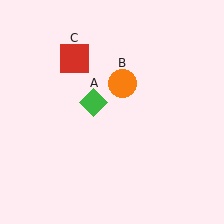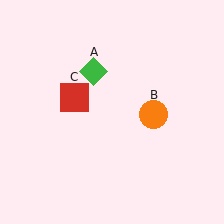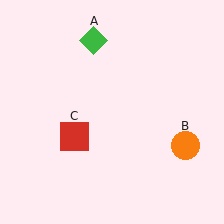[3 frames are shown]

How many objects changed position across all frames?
3 objects changed position: green diamond (object A), orange circle (object B), red square (object C).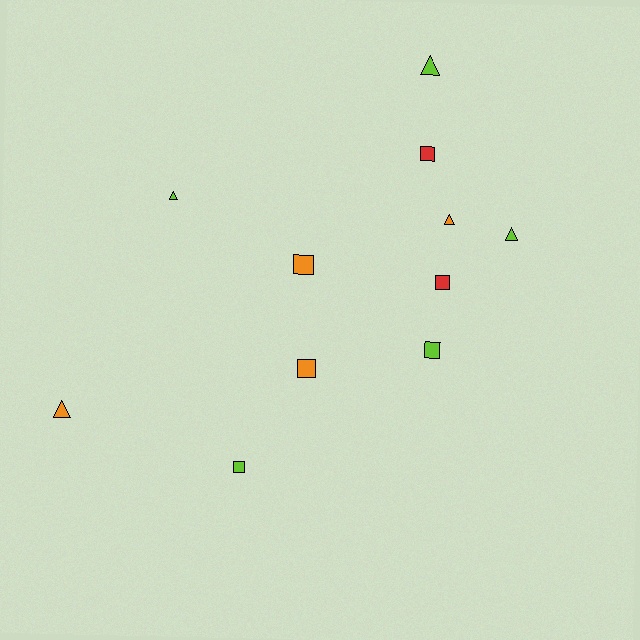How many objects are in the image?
There are 11 objects.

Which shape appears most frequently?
Square, with 6 objects.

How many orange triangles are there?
There are 2 orange triangles.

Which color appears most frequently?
Lime, with 5 objects.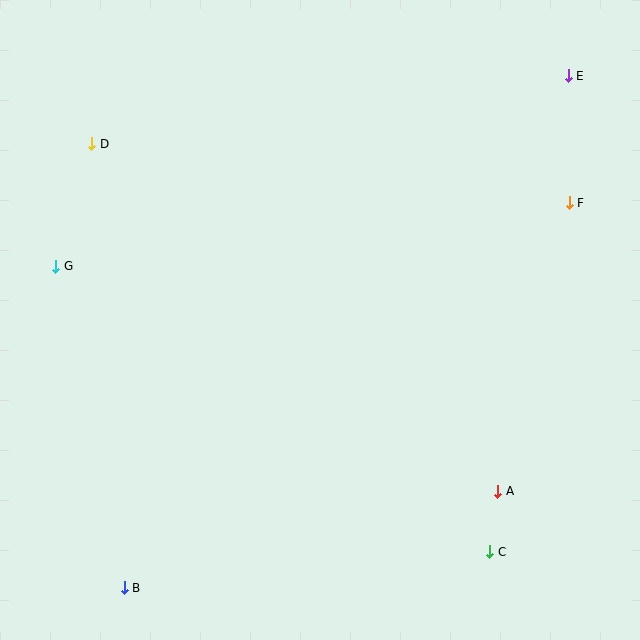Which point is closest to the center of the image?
Point A at (498, 491) is closest to the center.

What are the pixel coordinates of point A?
Point A is at (498, 491).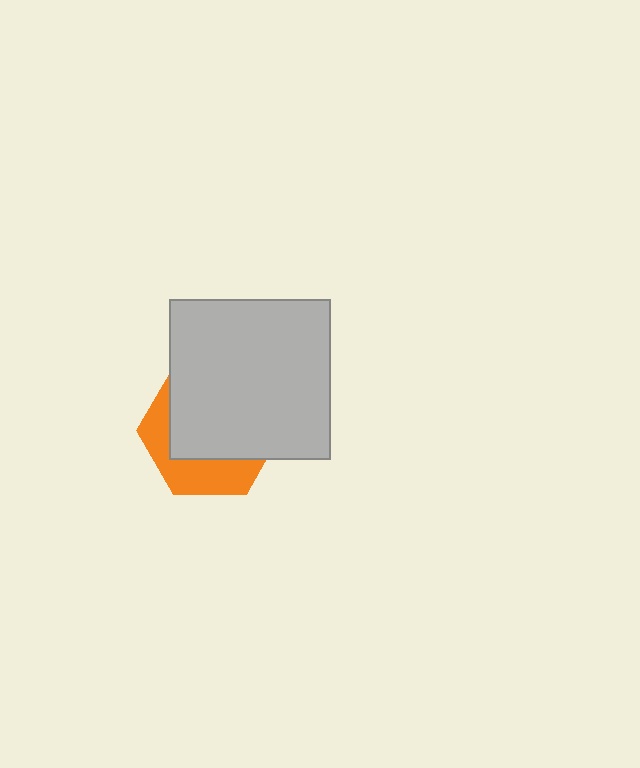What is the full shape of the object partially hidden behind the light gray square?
The partially hidden object is an orange hexagon.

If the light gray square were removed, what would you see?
You would see the complete orange hexagon.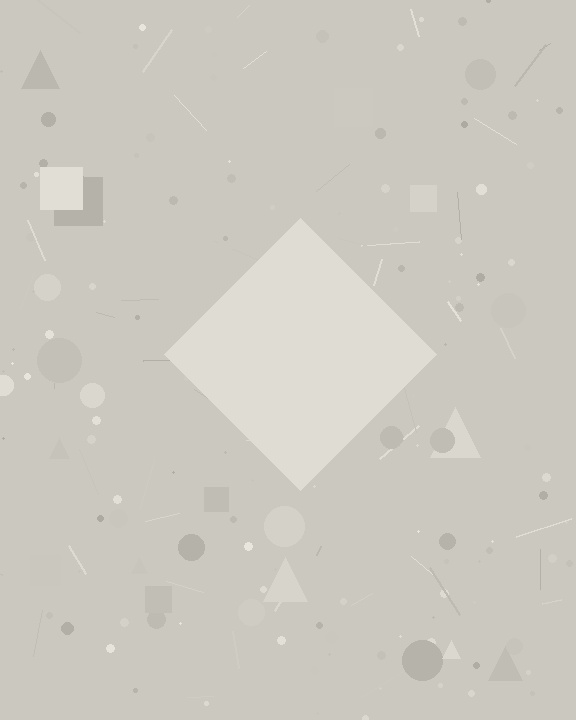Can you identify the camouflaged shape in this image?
The camouflaged shape is a diamond.